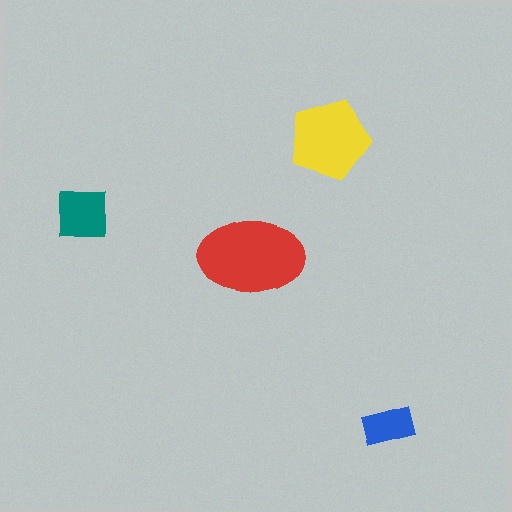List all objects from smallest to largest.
The blue rectangle, the teal square, the yellow pentagon, the red ellipse.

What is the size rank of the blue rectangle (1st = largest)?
4th.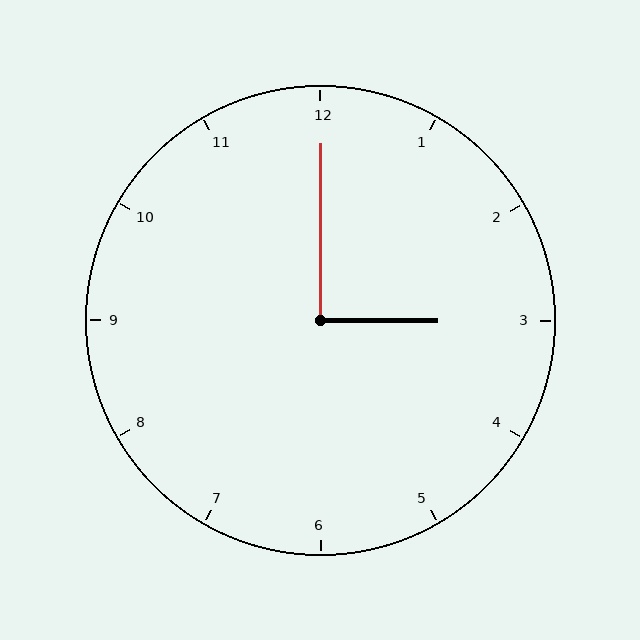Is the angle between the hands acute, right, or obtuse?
It is right.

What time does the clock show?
3:00.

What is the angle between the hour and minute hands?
Approximately 90 degrees.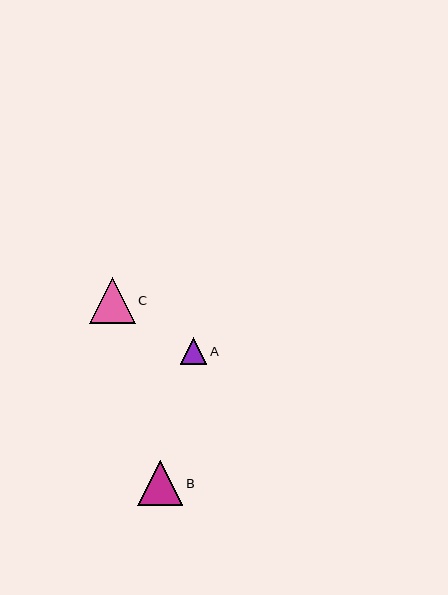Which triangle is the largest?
Triangle C is the largest with a size of approximately 45 pixels.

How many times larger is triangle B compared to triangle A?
Triangle B is approximately 1.7 times the size of triangle A.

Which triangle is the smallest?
Triangle A is the smallest with a size of approximately 27 pixels.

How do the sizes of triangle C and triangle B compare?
Triangle C and triangle B are approximately the same size.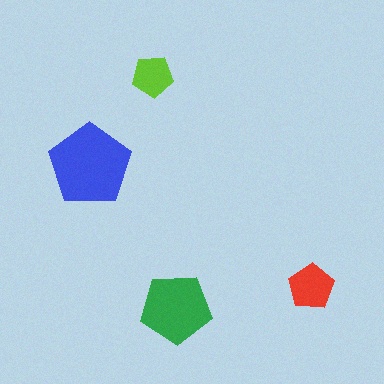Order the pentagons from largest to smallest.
the blue one, the green one, the red one, the lime one.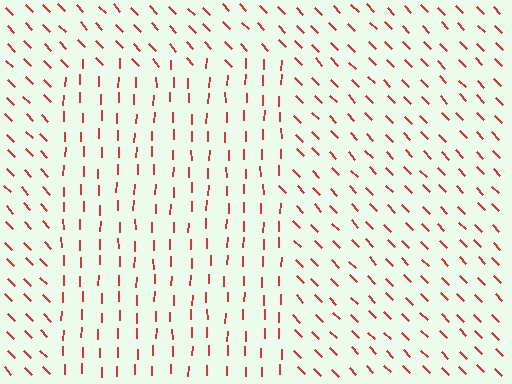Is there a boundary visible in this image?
Yes, there is a texture boundary formed by a change in line orientation.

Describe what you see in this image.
The image is filled with small red line segments. A rectangle region in the image has lines oriented differently from the surrounding lines, creating a visible texture boundary.